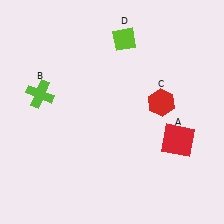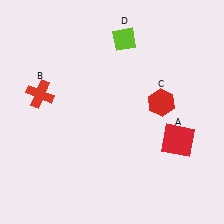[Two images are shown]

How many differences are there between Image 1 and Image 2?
There is 1 difference between the two images.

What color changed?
The cross (B) changed from lime in Image 1 to red in Image 2.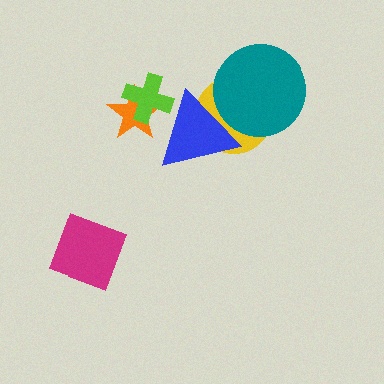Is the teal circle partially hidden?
Yes, it is partially covered by another shape.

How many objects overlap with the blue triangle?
4 objects overlap with the blue triangle.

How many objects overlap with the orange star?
2 objects overlap with the orange star.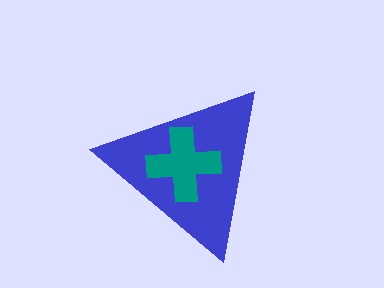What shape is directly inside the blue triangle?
The teal cross.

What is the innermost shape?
The teal cross.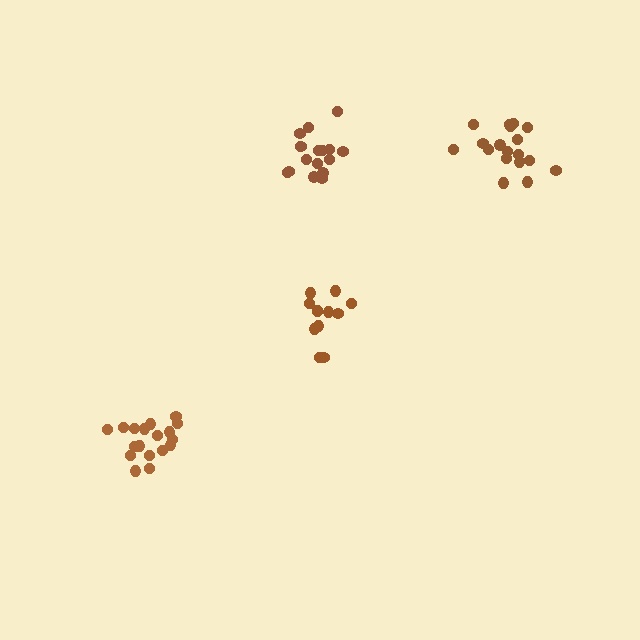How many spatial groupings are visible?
There are 4 spatial groupings.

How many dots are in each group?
Group 1: 18 dots, Group 2: 12 dots, Group 3: 18 dots, Group 4: 17 dots (65 total).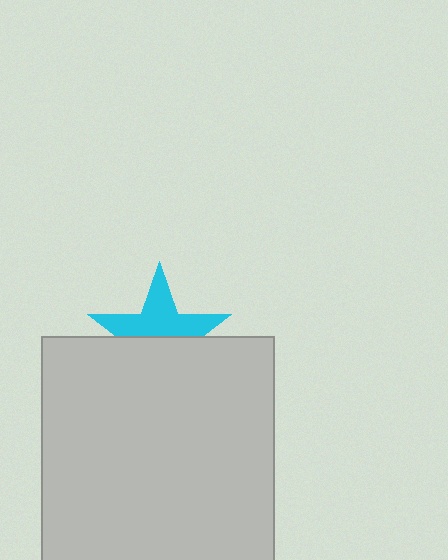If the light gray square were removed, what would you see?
You would see the complete cyan star.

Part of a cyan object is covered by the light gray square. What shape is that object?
It is a star.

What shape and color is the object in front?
The object in front is a light gray square.